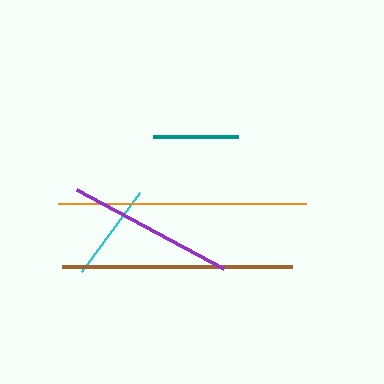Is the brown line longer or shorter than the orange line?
The orange line is longer than the brown line.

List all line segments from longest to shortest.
From longest to shortest: orange, brown, purple, cyan, teal.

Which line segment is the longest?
The orange line is the longest at approximately 248 pixels.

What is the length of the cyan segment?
The cyan segment is approximately 99 pixels long.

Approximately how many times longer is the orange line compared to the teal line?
The orange line is approximately 2.9 times the length of the teal line.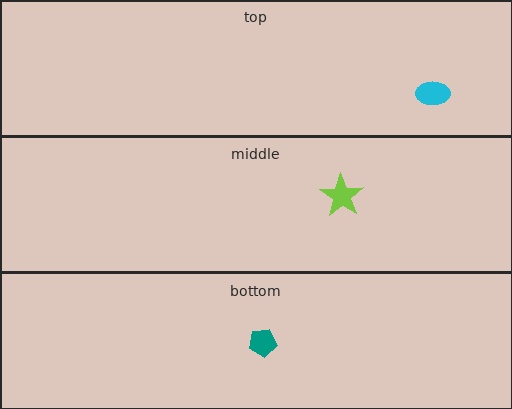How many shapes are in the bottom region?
1.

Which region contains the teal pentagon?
The bottom region.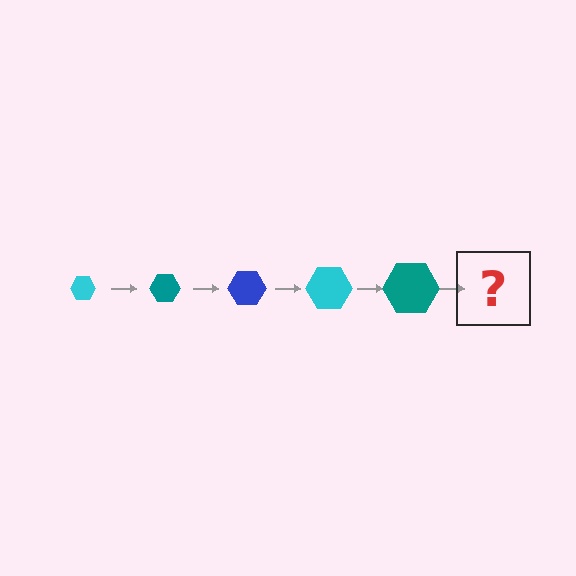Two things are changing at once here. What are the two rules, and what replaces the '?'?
The two rules are that the hexagon grows larger each step and the color cycles through cyan, teal, and blue. The '?' should be a blue hexagon, larger than the previous one.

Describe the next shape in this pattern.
It should be a blue hexagon, larger than the previous one.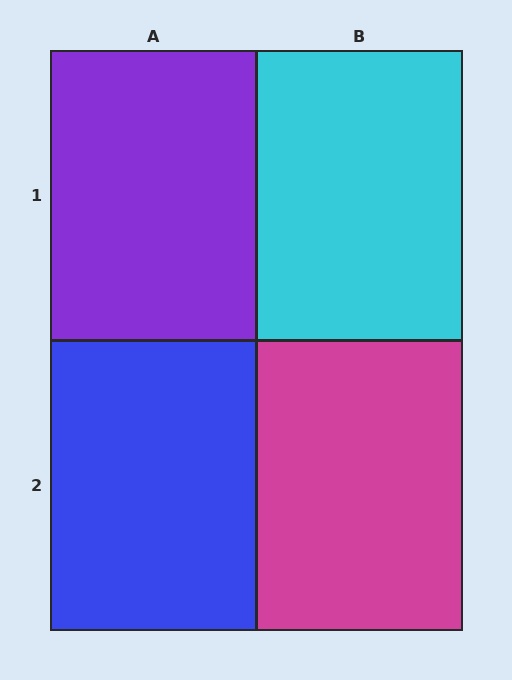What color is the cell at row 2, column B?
Magenta.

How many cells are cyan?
1 cell is cyan.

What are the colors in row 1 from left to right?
Purple, cyan.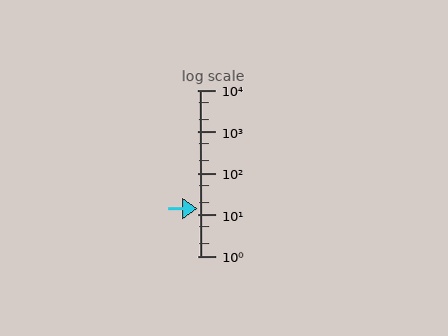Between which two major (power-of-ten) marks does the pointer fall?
The pointer is between 10 and 100.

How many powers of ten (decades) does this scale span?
The scale spans 4 decades, from 1 to 10000.